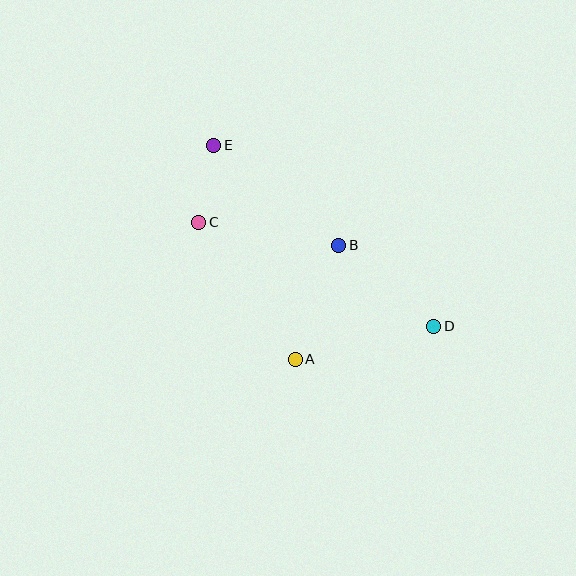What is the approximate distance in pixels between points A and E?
The distance between A and E is approximately 229 pixels.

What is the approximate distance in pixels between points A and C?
The distance between A and C is approximately 168 pixels.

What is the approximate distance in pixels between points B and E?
The distance between B and E is approximately 160 pixels.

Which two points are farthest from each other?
Points D and E are farthest from each other.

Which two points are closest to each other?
Points C and E are closest to each other.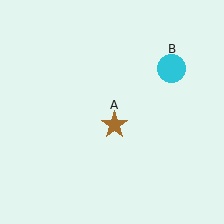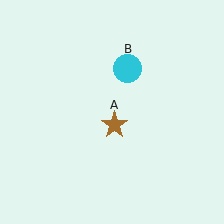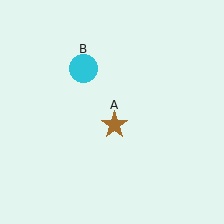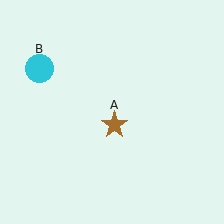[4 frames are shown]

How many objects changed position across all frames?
1 object changed position: cyan circle (object B).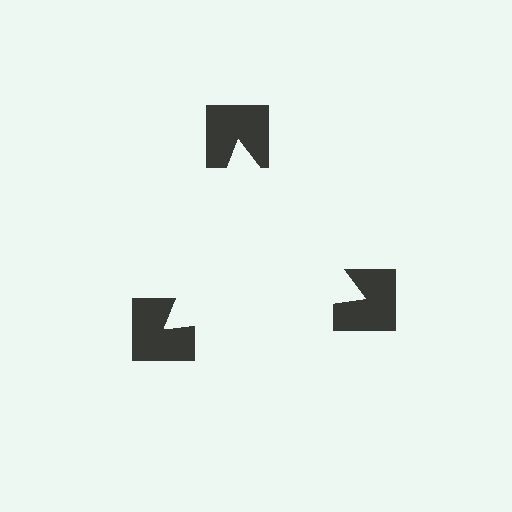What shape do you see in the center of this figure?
An illusory triangle — its edges are inferred from the aligned wedge cuts in the notched squares, not physically drawn.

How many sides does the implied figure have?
3 sides.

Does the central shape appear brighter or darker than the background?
It typically appears slightly brighter than the background, even though no actual brightness change is drawn.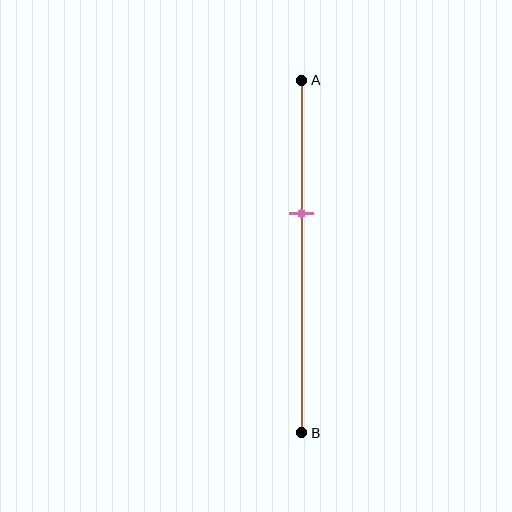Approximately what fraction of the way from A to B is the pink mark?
The pink mark is approximately 40% of the way from A to B.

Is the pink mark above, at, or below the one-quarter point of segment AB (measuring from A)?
The pink mark is below the one-quarter point of segment AB.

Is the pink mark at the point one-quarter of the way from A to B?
No, the mark is at about 40% from A, not at the 25% one-quarter point.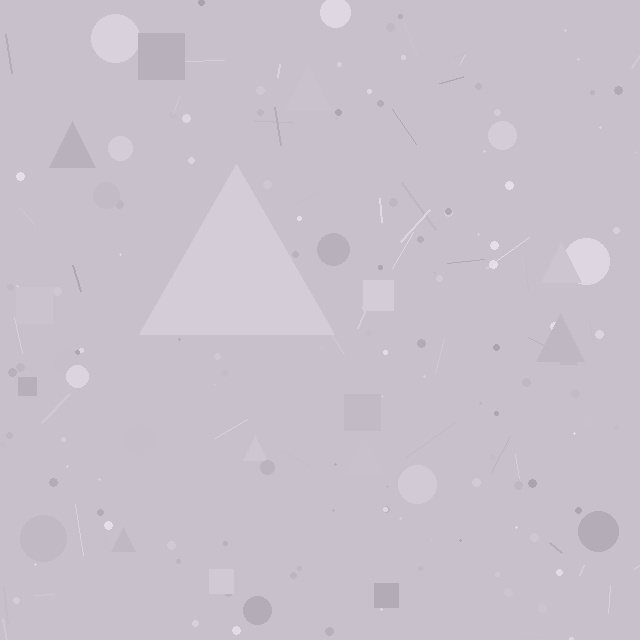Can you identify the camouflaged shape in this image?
The camouflaged shape is a triangle.